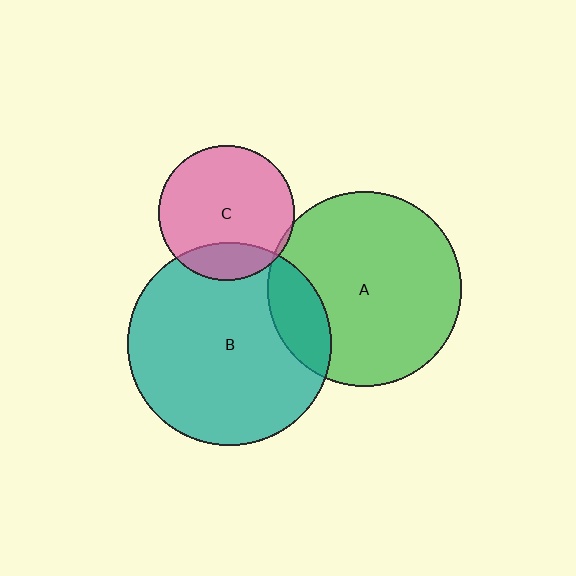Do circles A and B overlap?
Yes.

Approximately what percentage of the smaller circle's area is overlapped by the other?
Approximately 15%.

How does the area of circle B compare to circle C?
Approximately 2.2 times.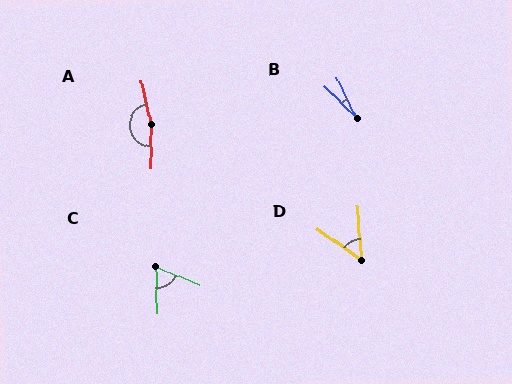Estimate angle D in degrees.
Approximately 51 degrees.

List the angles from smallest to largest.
B (19°), D (51°), C (67°), A (167°).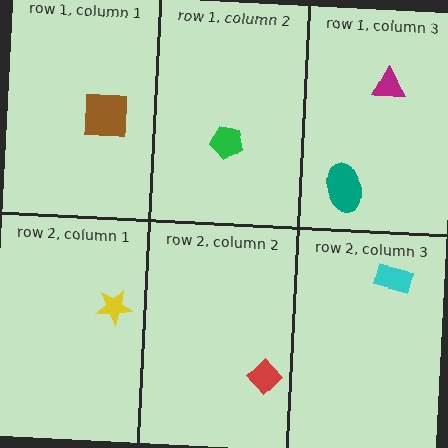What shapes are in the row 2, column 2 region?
The red diamond.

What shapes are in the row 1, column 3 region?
The magenta triangle, the teal ellipse.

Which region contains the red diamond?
The row 2, column 2 region.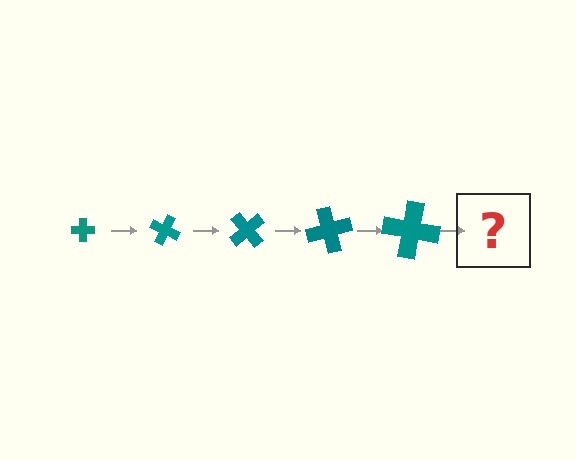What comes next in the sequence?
The next element should be a cross, larger than the previous one and rotated 125 degrees from the start.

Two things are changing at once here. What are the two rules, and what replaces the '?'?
The two rules are that the cross grows larger each step and it rotates 25 degrees each step. The '?' should be a cross, larger than the previous one and rotated 125 degrees from the start.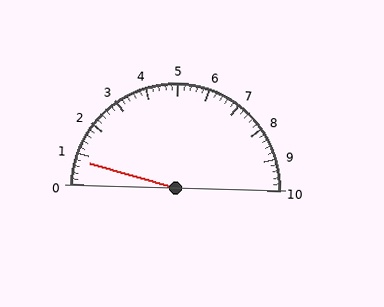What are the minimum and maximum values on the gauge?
The gauge ranges from 0 to 10.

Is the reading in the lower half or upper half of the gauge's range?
The reading is in the lower half of the range (0 to 10).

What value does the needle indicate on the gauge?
The needle indicates approximately 0.8.